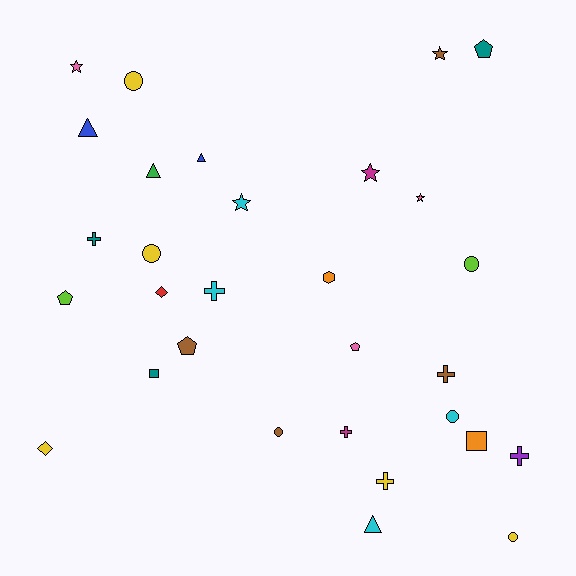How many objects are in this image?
There are 30 objects.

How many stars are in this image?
There are 5 stars.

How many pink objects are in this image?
There are 3 pink objects.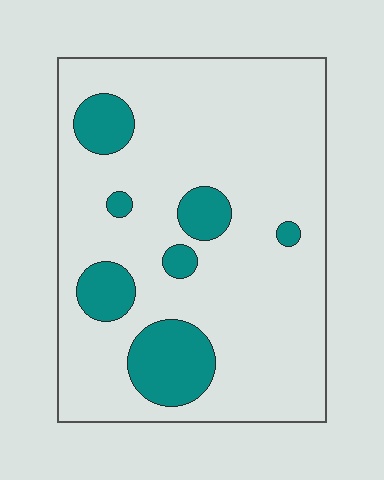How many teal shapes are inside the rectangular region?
7.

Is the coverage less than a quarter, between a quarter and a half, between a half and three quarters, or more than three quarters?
Less than a quarter.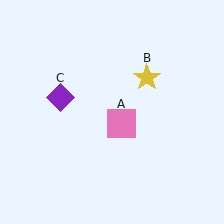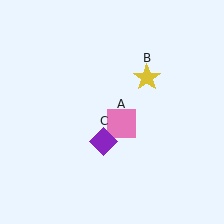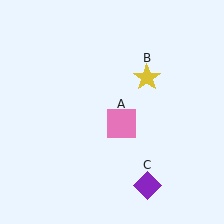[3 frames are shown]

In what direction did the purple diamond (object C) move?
The purple diamond (object C) moved down and to the right.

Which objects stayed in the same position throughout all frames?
Pink square (object A) and yellow star (object B) remained stationary.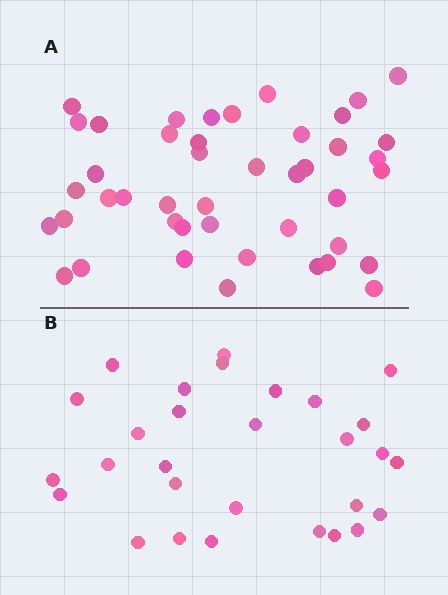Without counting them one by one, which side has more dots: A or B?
Region A (the top region) has more dots.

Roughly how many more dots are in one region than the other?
Region A has approximately 15 more dots than region B.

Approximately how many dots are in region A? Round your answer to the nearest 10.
About 40 dots. (The exact count is 44, which rounds to 40.)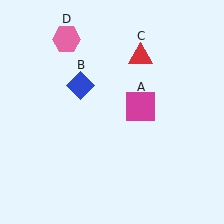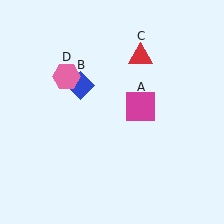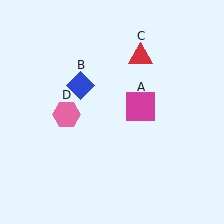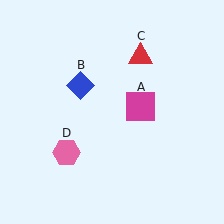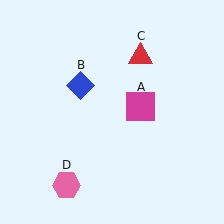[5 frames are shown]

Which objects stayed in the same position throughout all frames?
Magenta square (object A) and blue diamond (object B) and red triangle (object C) remained stationary.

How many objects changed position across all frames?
1 object changed position: pink hexagon (object D).